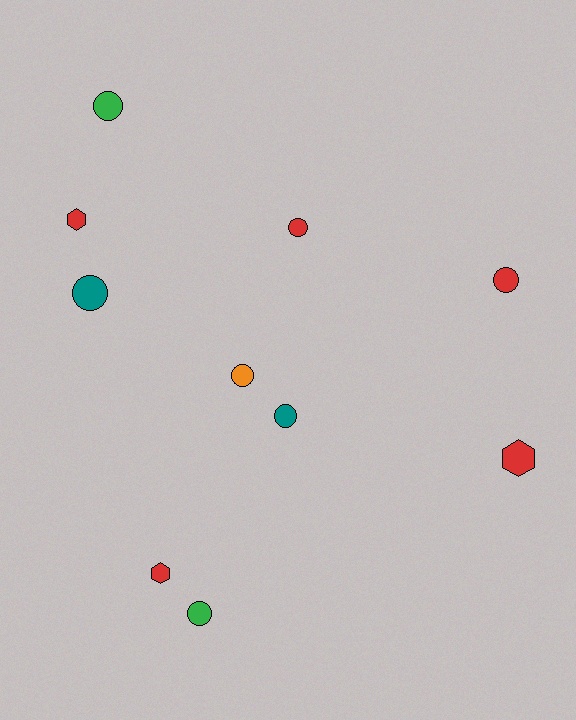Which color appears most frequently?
Red, with 5 objects.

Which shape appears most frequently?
Circle, with 7 objects.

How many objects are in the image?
There are 10 objects.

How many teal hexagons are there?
There are no teal hexagons.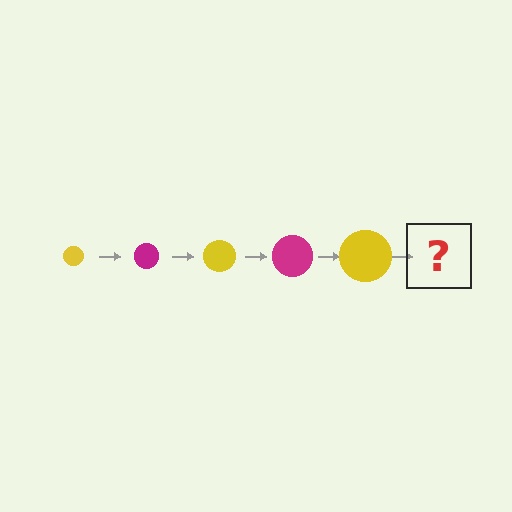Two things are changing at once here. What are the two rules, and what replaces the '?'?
The two rules are that the circle grows larger each step and the color cycles through yellow and magenta. The '?' should be a magenta circle, larger than the previous one.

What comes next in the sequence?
The next element should be a magenta circle, larger than the previous one.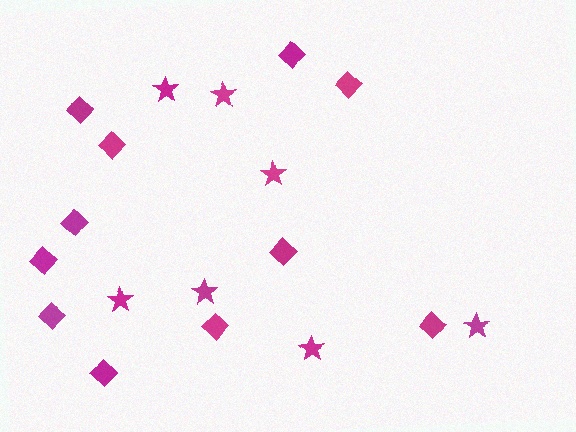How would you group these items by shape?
There are 2 groups: one group of stars (7) and one group of diamonds (11).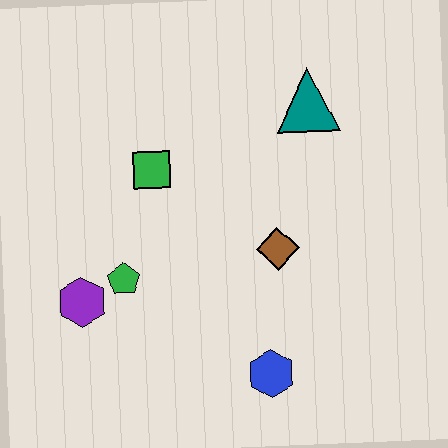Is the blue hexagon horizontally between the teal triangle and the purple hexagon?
Yes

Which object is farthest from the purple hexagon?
The teal triangle is farthest from the purple hexagon.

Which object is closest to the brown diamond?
The blue hexagon is closest to the brown diamond.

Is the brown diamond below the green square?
Yes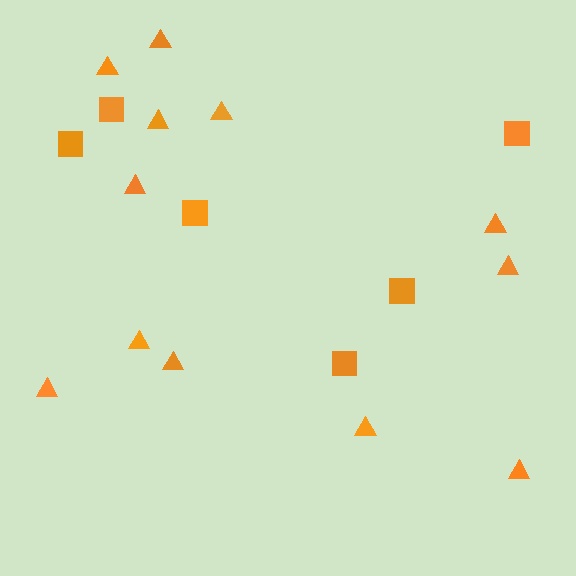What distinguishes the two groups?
There are 2 groups: one group of triangles (12) and one group of squares (6).